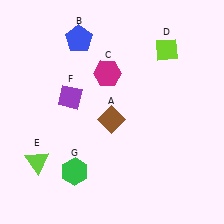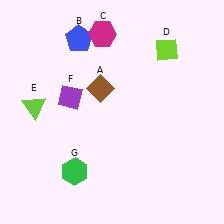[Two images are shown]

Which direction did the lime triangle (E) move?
The lime triangle (E) moved up.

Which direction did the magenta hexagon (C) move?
The magenta hexagon (C) moved up.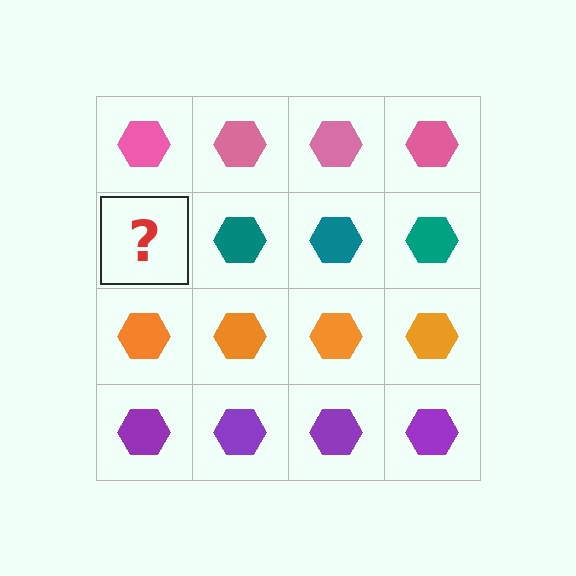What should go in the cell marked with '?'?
The missing cell should contain a teal hexagon.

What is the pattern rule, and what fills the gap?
The rule is that each row has a consistent color. The gap should be filled with a teal hexagon.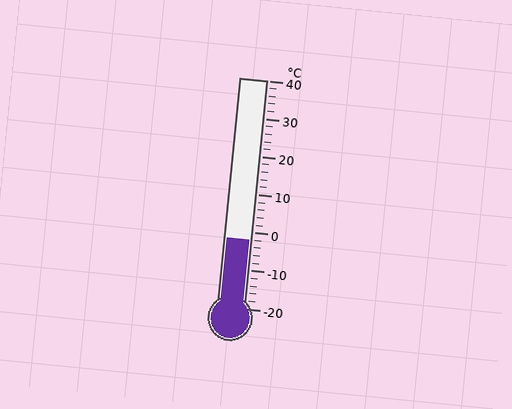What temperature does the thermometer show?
The thermometer shows approximately -2°C.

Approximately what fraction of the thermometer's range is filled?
The thermometer is filled to approximately 30% of its range.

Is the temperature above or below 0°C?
The temperature is below 0°C.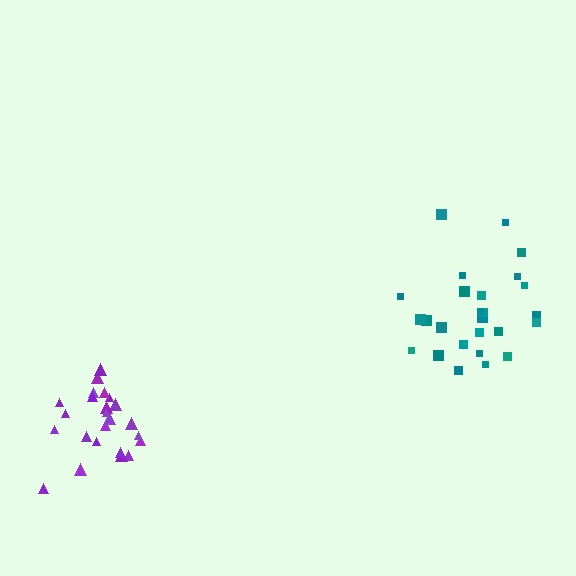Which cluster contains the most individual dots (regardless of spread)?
Teal (26).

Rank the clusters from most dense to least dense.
purple, teal.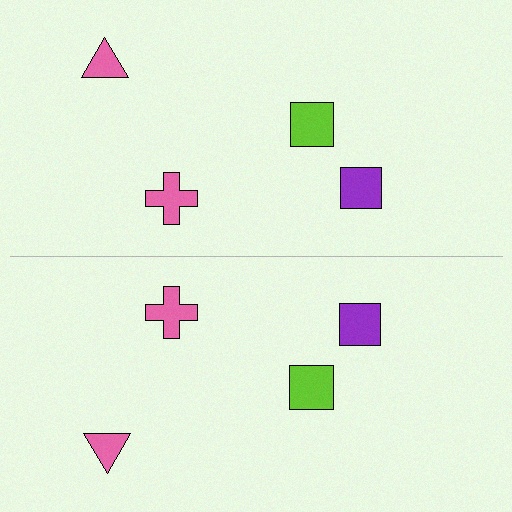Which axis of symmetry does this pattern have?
The pattern has a horizontal axis of symmetry running through the center of the image.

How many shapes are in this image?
There are 8 shapes in this image.